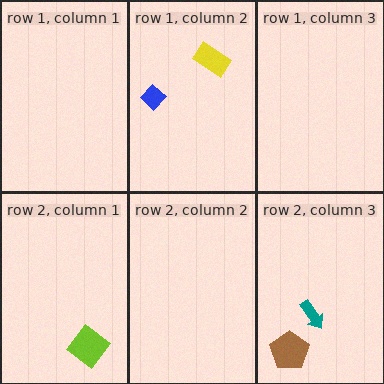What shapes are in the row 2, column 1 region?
The lime diamond.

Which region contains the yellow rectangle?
The row 1, column 2 region.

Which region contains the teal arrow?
The row 2, column 3 region.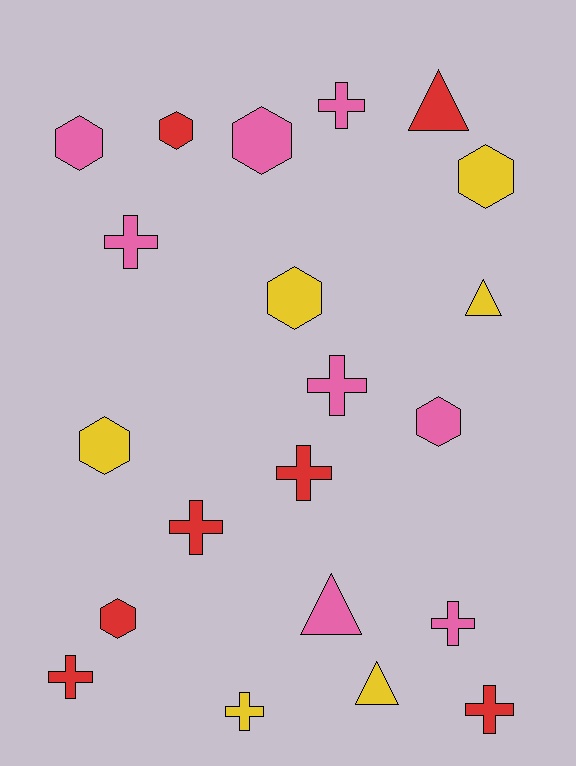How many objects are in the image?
There are 21 objects.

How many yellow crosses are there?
There is 1 yellow cross.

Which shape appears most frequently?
Cross, with 9 objects.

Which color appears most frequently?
Pink, with 8 objects.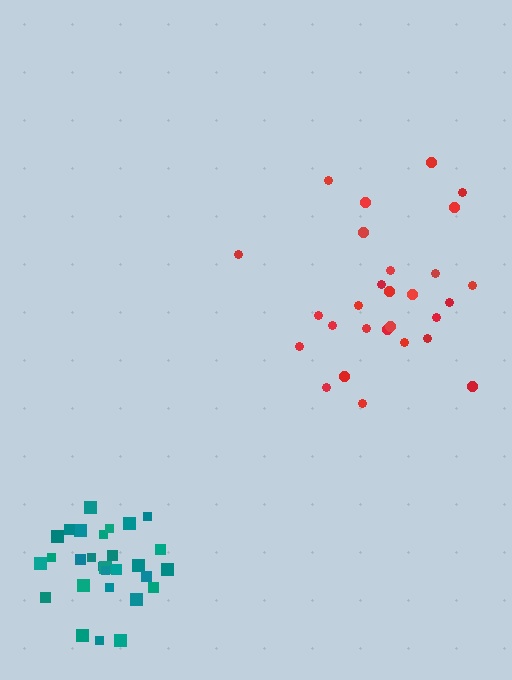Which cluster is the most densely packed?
Teal.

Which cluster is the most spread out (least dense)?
Red.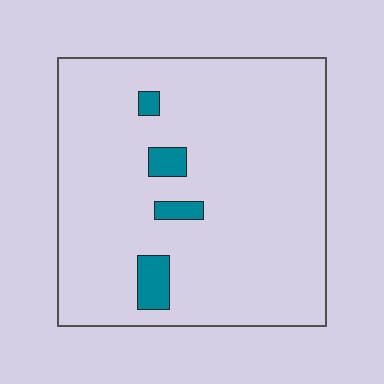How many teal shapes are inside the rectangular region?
4.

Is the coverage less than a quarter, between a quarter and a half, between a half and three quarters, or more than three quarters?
Less than a quarter.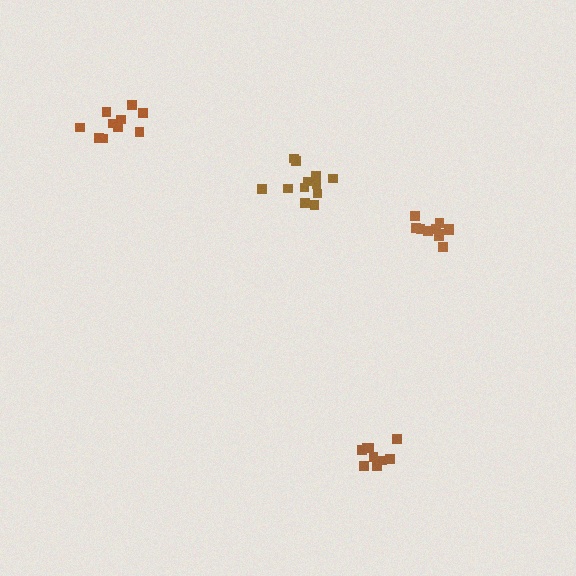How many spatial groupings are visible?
There are 4 spatial groupings.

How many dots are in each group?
Group 1: 12 dots, Group 2: 9 dots, Group 3: 10 dots, Group 4: 12 dots (43 total).